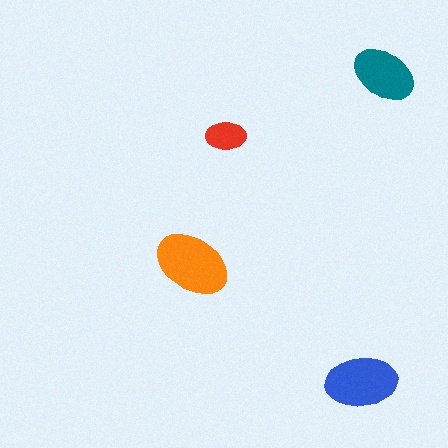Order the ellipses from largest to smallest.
the orange one, the blue one, the teal one, the red one.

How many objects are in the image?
There are 4 objects in the image.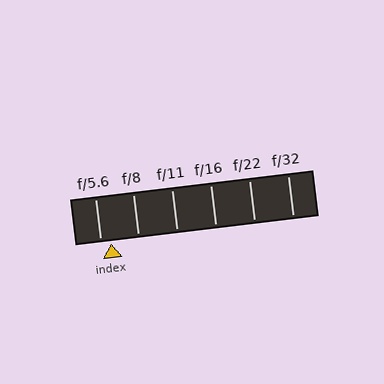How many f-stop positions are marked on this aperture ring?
There are 6 f-stop positions marked.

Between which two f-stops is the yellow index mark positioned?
The index mark is between f/5.6 and f/8.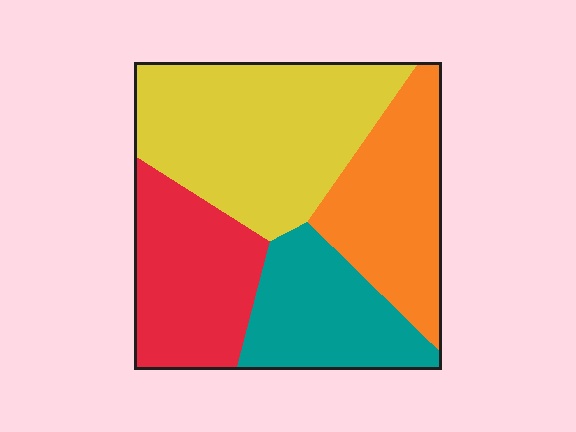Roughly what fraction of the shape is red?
Red takes up about one fifth (1/5) of the shape.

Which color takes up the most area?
Yellow, at roughly 35%.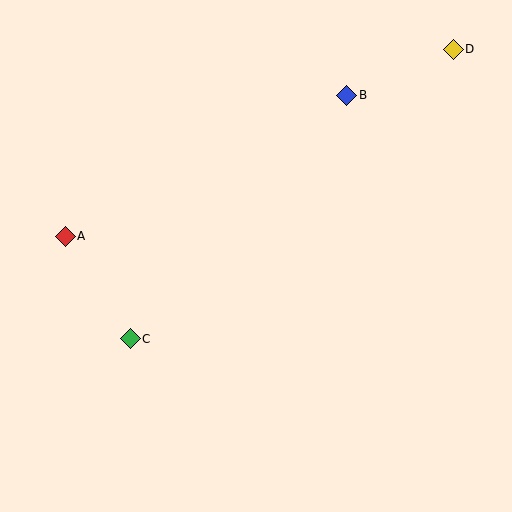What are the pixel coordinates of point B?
Point B is at (347, 95).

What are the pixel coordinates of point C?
Point C is at (130, 339).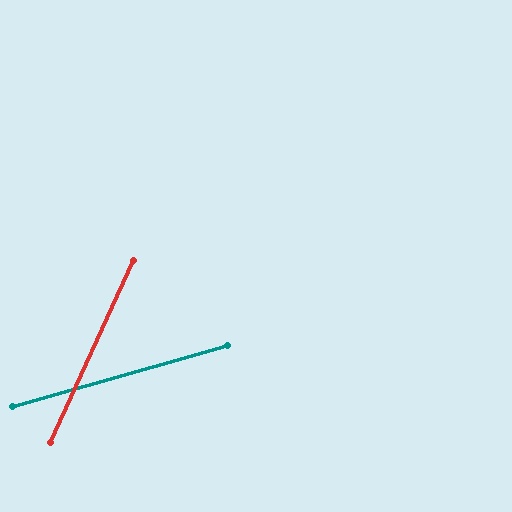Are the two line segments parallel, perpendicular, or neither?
Neither parallel nor perpendicular — they differ by about 50°.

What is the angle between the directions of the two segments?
Approximately 50 degrees.